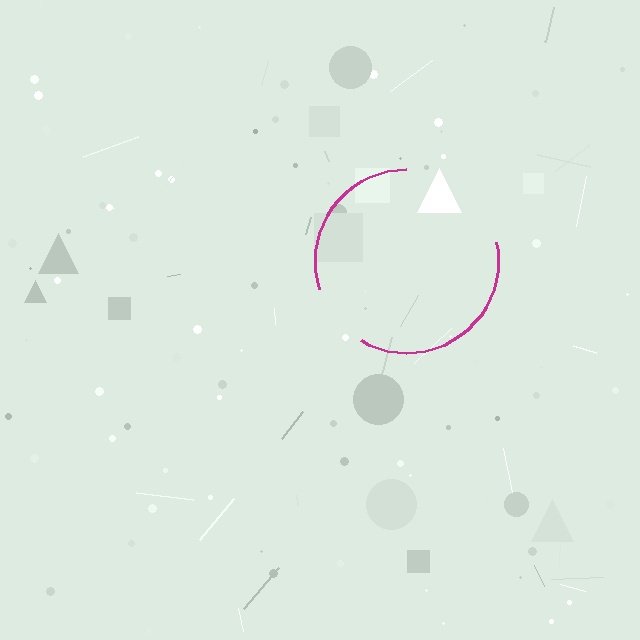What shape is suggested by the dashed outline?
The dashed outline suggests a circle.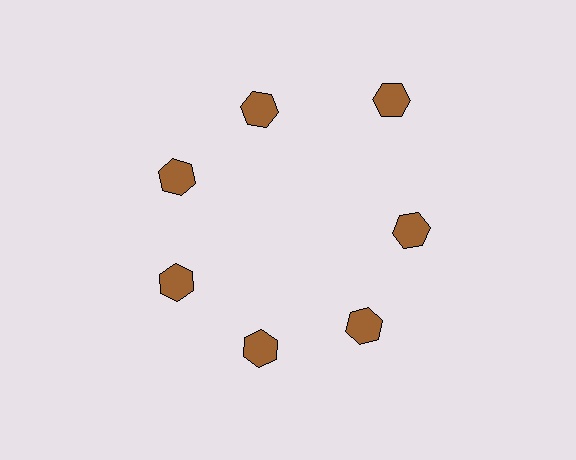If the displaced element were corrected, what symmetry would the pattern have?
It would have 7-fold rotational symmetry — the pattern would map onto itself every 51 degrees.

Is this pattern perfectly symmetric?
No. The 7 brown hexagons are arranged in a ring, but one element near the 1 o'clock position is pushed outward from the center, breaking the 7-fold rotational symmetry.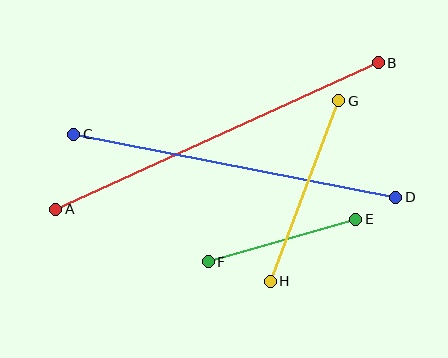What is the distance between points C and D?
The distance is approximately 328 pixels.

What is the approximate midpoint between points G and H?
The midpoint is at approximately (304, 191) pixels.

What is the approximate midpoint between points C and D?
The midpoint is at approximately (235, 166) pixels.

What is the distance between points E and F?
The distance is approximately 153 pixels.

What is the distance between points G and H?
The distance is approximately 193 pixels.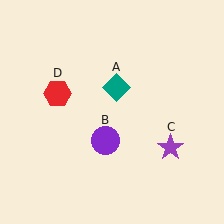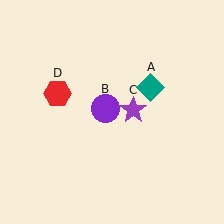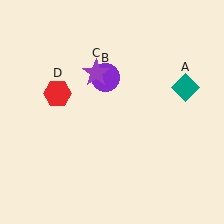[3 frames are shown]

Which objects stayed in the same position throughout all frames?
Red hexagon (object D) remained stationary.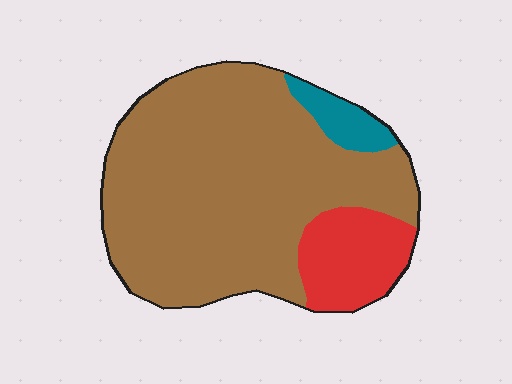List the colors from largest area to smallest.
From largest to smallest: brown, red, teal.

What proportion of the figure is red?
Red covers around 15% of the figure.